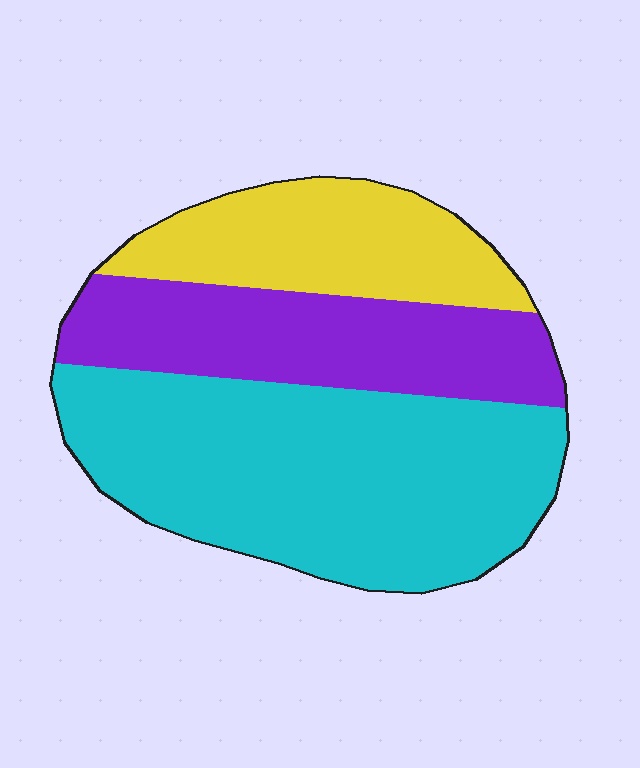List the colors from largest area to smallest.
From largest to smallest: cyan, purple, yellow.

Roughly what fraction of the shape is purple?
Purple covers roughly 25% of the shape.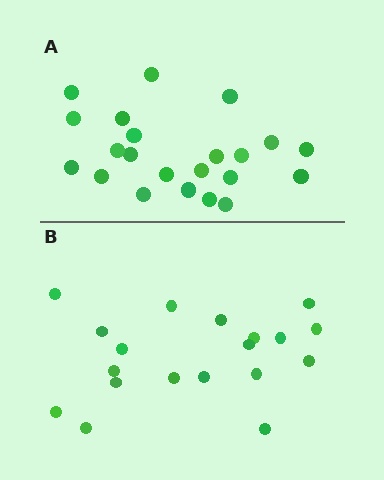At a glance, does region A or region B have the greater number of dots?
Region A (the top region) has more dots.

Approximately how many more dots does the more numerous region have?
Region A has just a few more — roughly 2 or 3 more dots than region B.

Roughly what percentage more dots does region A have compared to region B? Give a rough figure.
About 15% more.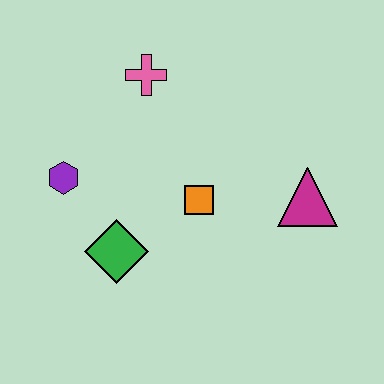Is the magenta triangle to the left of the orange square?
No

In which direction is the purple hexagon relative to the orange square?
The purple hexagon is to the left of the orange square.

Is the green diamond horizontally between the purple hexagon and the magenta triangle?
Yes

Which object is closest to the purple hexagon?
The green diamond is closest to the purple hexagon.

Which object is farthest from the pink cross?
The magenta triangle is farthest from the pink cross.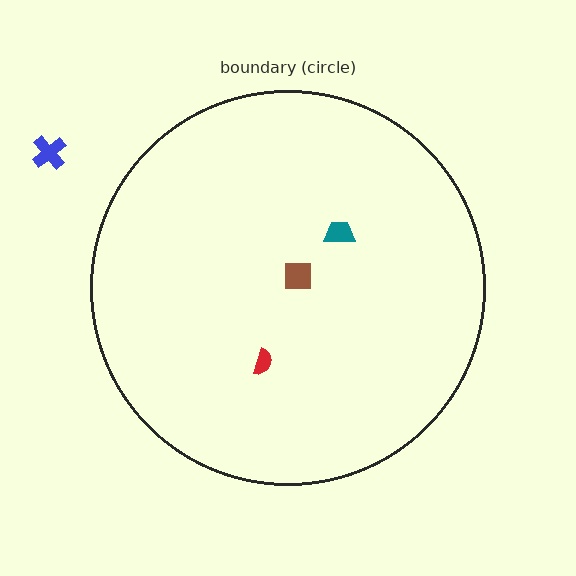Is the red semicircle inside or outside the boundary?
Inside.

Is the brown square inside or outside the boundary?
Inside.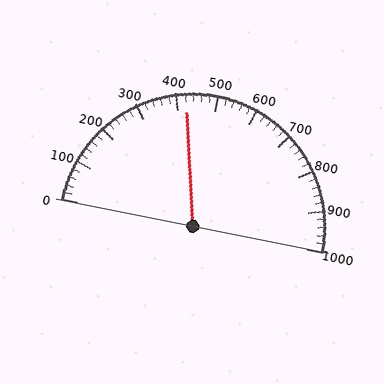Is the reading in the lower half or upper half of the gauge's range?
The reading is in the lower half of the range (0 to 1000).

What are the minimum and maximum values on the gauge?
The gauge ranges from 0 to 1000.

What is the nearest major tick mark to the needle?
The nearest major tick mark is 400.